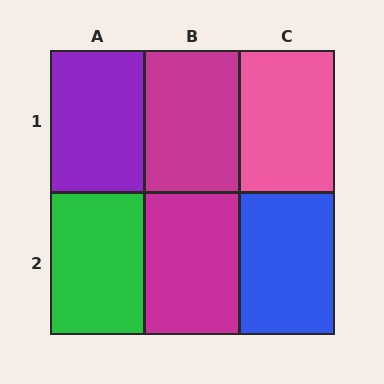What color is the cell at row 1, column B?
Magenta.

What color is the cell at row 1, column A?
Purple.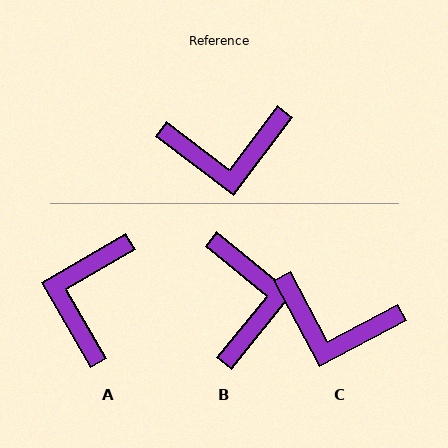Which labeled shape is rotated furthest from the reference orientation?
A, about 113 degrees away.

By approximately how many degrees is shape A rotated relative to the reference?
Approximately 113 degrees clockwise.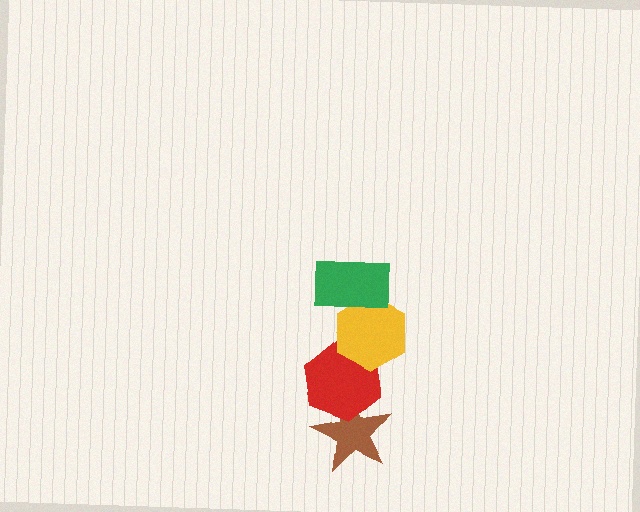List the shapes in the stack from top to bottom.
From top to bottom: the green rectangle, the yellow hexagon, the red hexagon, the brown star.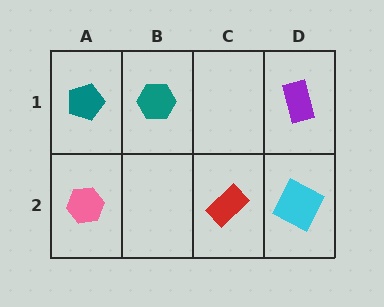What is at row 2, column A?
A pink hexagon.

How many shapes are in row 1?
3 shapes.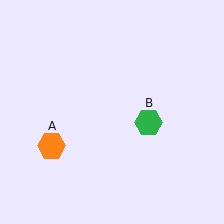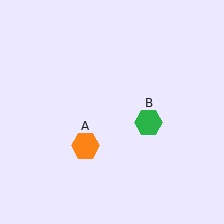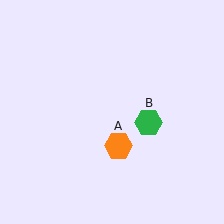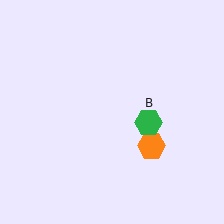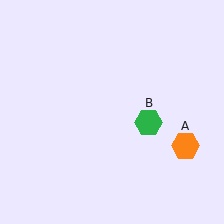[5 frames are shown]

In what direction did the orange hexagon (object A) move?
The orange hexagon (object A) moved right.